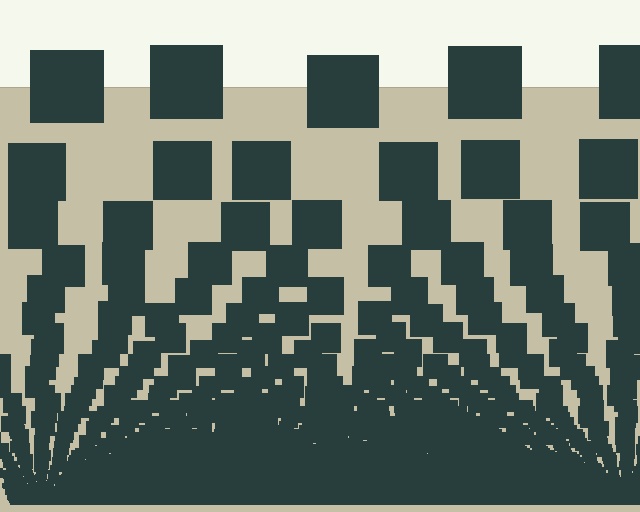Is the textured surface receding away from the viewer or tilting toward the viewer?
The surface appears to tilt toward the viewer. Texture elements get larger and sparser toward the top.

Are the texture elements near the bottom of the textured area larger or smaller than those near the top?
Smaller. The gradient is inverted — elements near the bottom are smaller and denser.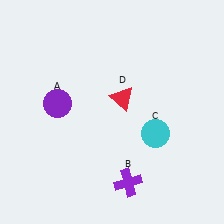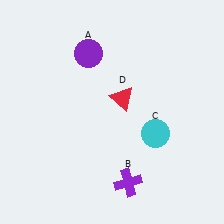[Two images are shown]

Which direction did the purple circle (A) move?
The purple circle (A) moved up.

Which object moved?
The purple circle (A) moved up.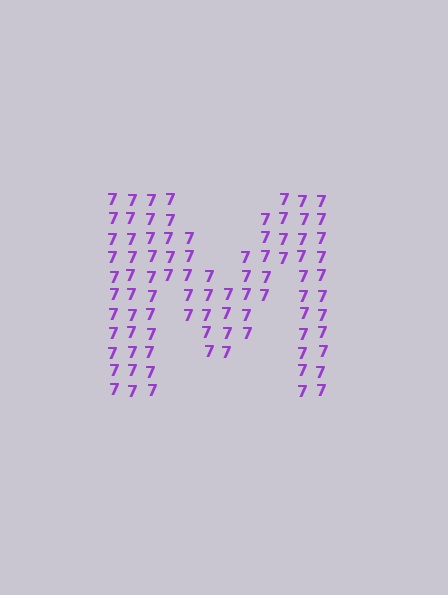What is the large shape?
The large shape is the letter M.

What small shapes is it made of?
It is made of small digit 7's.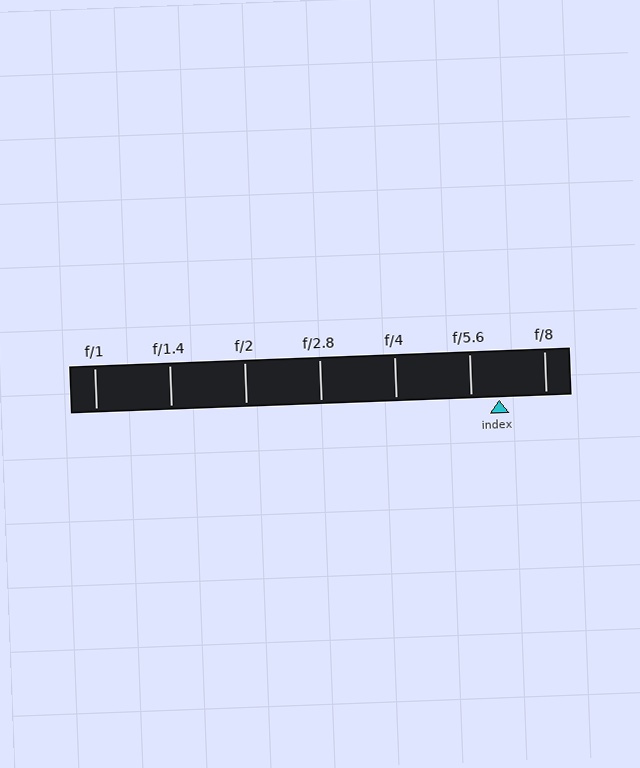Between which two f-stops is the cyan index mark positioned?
The index mark is between f/5.6 and f/8.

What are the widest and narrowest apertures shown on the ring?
The widest aperture shown is f/1 and the narrowest is f/8.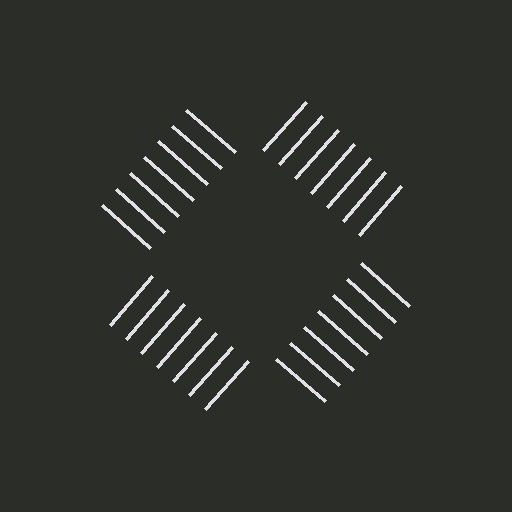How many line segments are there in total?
28 — 7 along each of the 4 edges.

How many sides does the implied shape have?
4 sides — the line-ends trace a square.